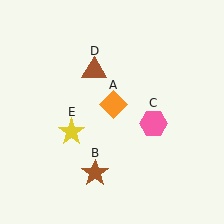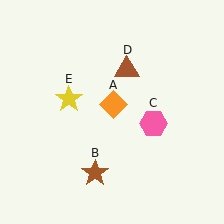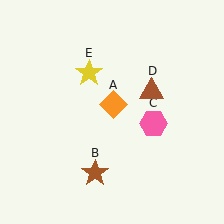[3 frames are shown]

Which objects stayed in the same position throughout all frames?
Orange diamond (object A) and brown star (object B) and pink hexagon (object C) remained stationary.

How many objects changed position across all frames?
2 objects changed position: brown triangle (object D), yellow star (object E).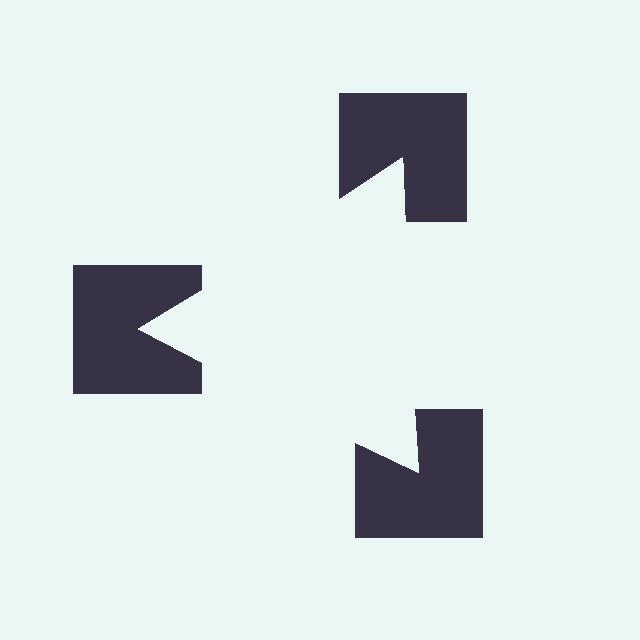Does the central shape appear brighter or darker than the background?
It typically appears slightly brighter than the background, even though no actual brightness change is drawn.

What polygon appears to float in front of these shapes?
An illusory triangle — its edges are inferred from the aligned wedge cuts in the notched squares, not physically drawn.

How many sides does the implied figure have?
3 sides.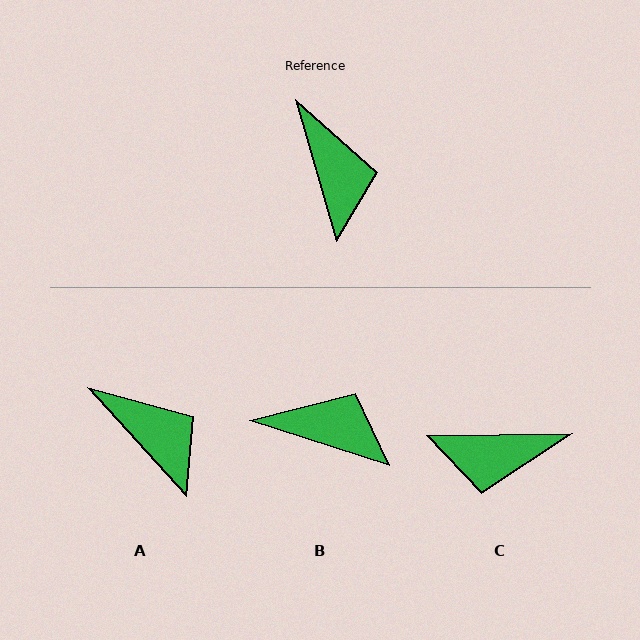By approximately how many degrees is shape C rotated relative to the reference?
Approximately 105 degrees clockwise.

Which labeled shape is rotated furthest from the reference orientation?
C, about 105 degrees away.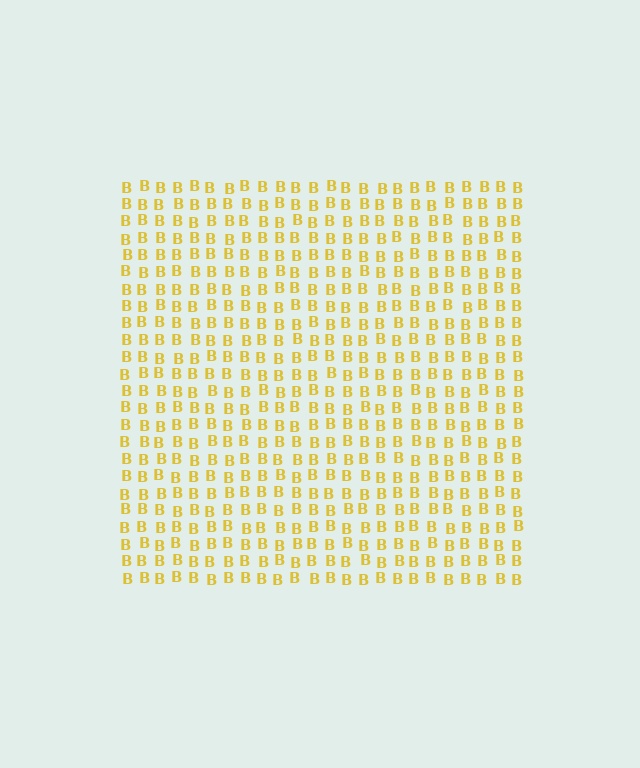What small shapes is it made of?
It is made of small letter B's.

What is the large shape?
The large shape is a square.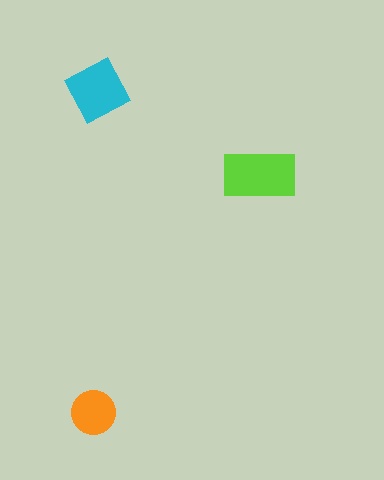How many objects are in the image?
There are 3 objects in the image.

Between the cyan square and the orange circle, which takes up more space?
The cyan square.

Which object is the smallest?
The orange circle.